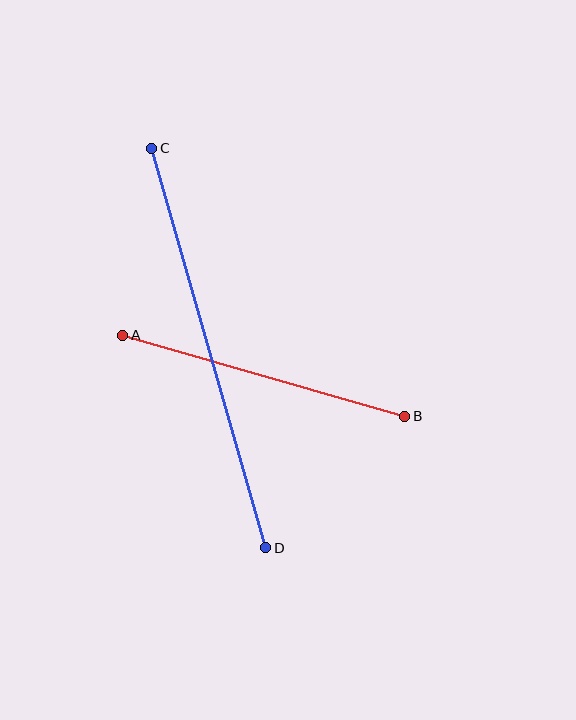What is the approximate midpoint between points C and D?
The midpoint is at approximately (209, 348) pixels.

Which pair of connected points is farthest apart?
Points C and D are farthest apart.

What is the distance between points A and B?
The distance is approximately 293 pixels.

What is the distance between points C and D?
The distance is approximately 416 pixels.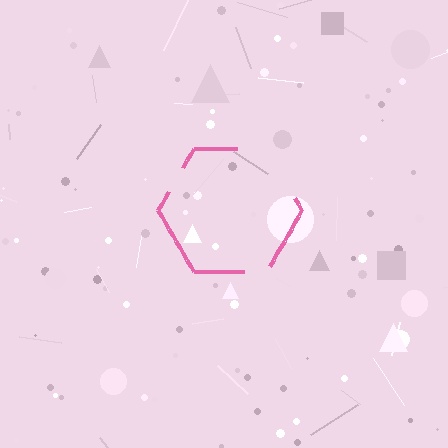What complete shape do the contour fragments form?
The contour fragments form a hexagon.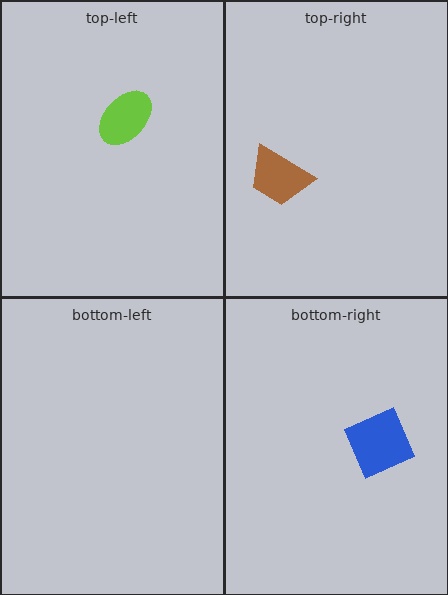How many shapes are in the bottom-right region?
1.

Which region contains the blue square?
The bottom-right region.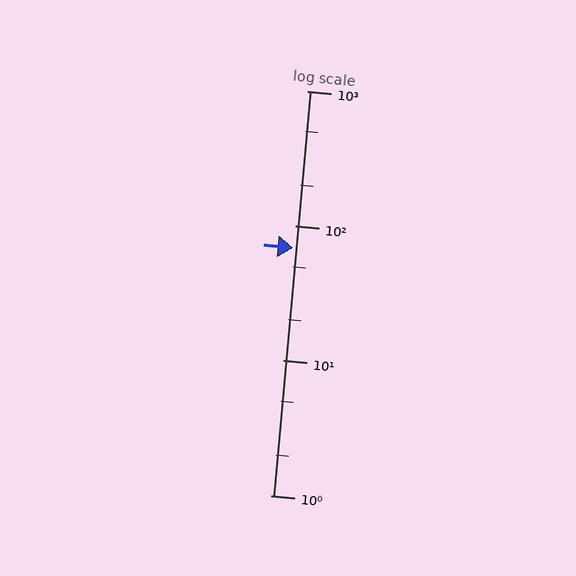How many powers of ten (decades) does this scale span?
The scale spans 3 decades, from 1 to 1000.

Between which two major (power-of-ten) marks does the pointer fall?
The pointer is between 10 and 100.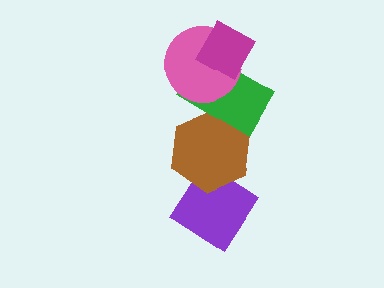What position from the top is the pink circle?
The pink circle is 2nd from the top.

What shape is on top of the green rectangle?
The pink circle is on top of the green rectangle.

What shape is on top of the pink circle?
The magenta diamond is on top of the pink circle.